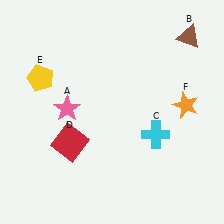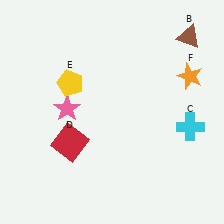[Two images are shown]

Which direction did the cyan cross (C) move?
The cyan cross (C) moved right.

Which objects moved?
The objects that moved are: the cyan cross (C), the yellow pentagon (E), the orange star (F).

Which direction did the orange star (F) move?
The orange star (F) moved up.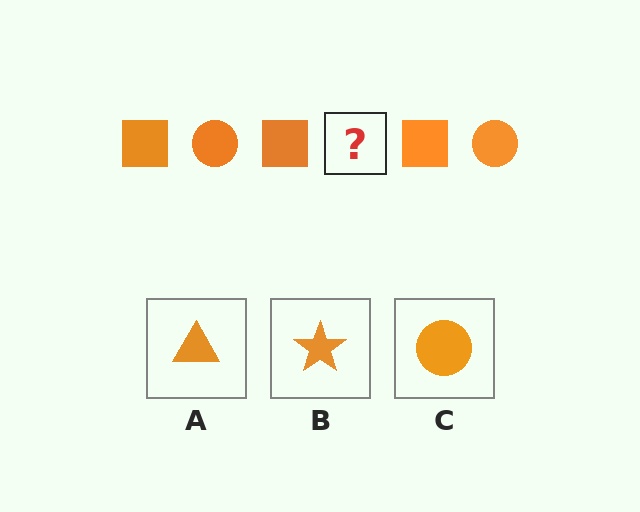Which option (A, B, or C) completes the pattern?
C.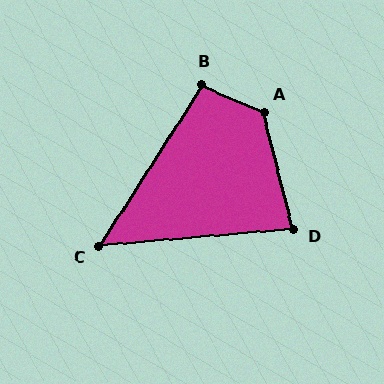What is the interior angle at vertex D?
Approximately 81 degrees (acute).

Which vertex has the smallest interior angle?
C, at approximately 52 degrees.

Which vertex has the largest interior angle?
A, at approximately 128 degrees.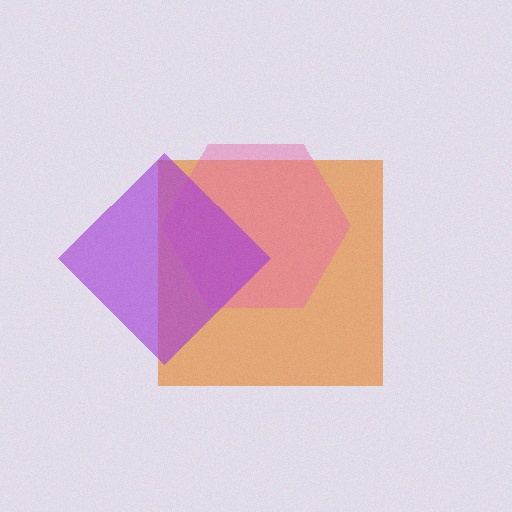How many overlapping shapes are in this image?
There are 3 overlapping shapes in the image.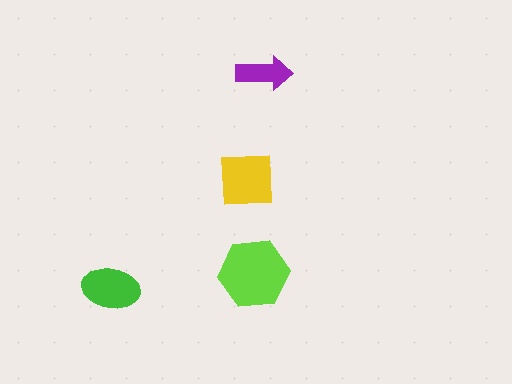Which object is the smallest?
The purple arrow.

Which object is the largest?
The lime hexagon.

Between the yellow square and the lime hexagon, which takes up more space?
The lime hexagon.